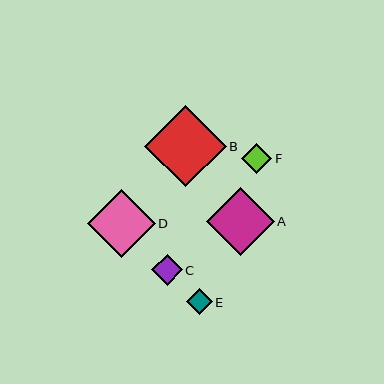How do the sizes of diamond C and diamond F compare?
Diamond C and diamond F are approximately the same size.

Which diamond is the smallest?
Diamond E is the smallest with a size of approximately 26 pixels.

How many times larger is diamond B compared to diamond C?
Diamond B is approximately 2.7 times the size of diamond C.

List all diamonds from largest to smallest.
From largest to smallest: B, A, D, C, F, E.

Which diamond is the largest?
Diamond B is the largest with a size of approximately 81 pixels.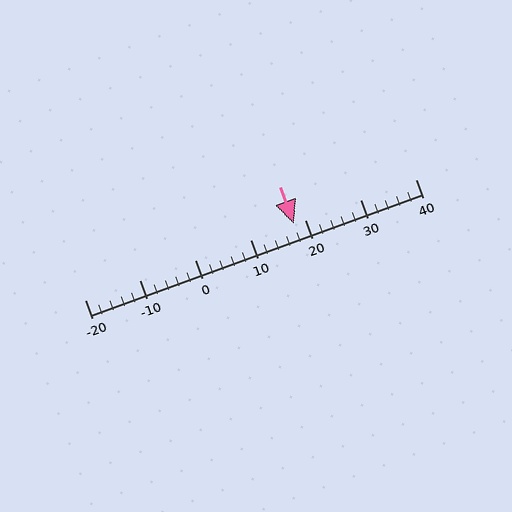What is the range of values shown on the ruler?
The ruler shows values from -20 to 40.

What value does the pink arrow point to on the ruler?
The pink arrow points to approximately 18.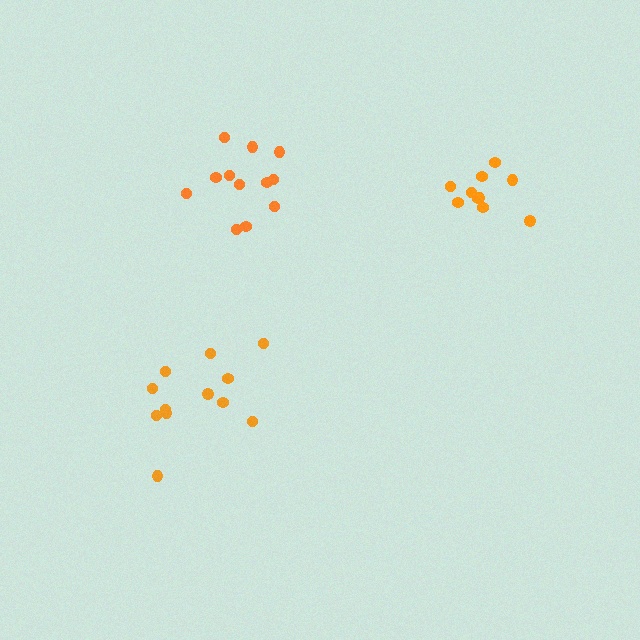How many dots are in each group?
Group 1: 12 dots, Group 2: 12 dots, Group 3: 10 dots (34 total).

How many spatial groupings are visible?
There are 3 spatial groupings.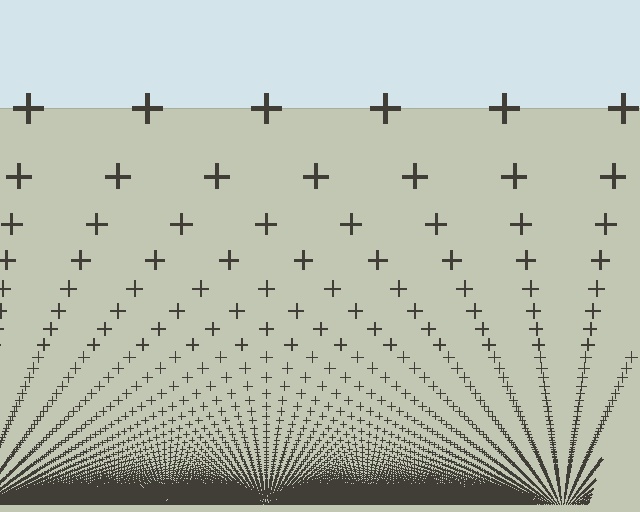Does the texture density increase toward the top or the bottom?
Density increases toward the bottom.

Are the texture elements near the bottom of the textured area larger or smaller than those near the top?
Smaller. The gradient is inverted — elements near the bottom are smaller and denser.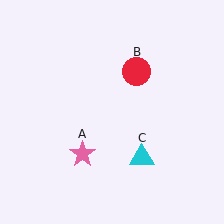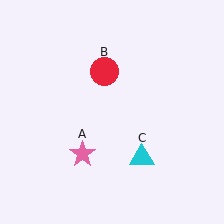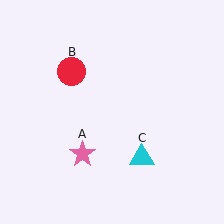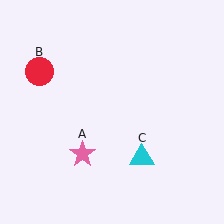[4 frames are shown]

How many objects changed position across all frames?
1 object changed position: red circle (object B).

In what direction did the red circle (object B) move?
The red circle (object B) moved left.